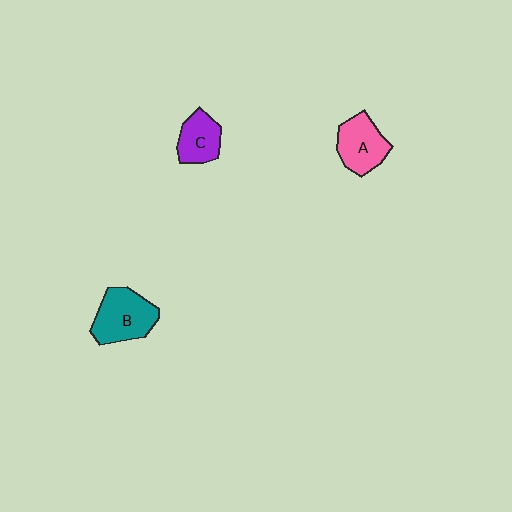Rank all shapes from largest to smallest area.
From largest to smallest: B (teal), A (pink), C (purple).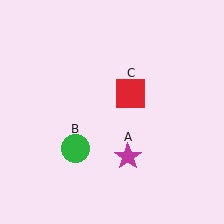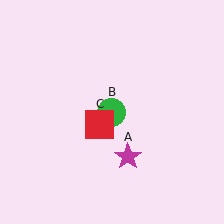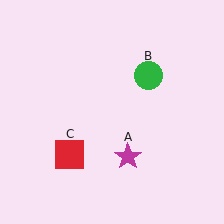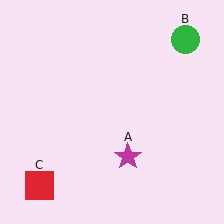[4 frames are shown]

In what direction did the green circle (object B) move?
The green circle (object B) moved up and to the right.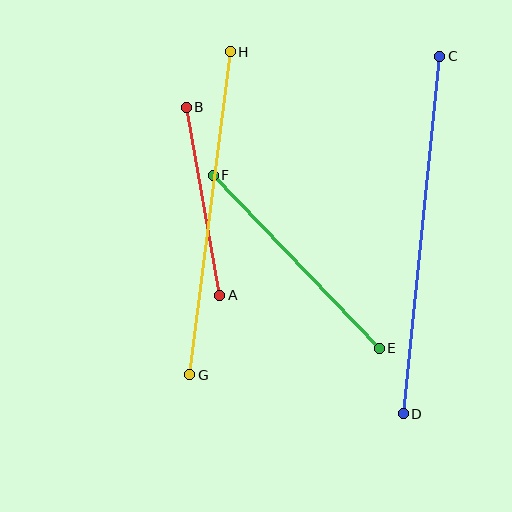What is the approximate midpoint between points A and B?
The midpoint is at approximately (203, 201) pixels.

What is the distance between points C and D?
The distance is approximately 359 pixels.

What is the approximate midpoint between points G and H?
The midpoint is at approximately (210, 213) pixels.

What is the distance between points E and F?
The distance is approximately 240 pixels.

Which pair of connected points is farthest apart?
Points C and D are farthest apart.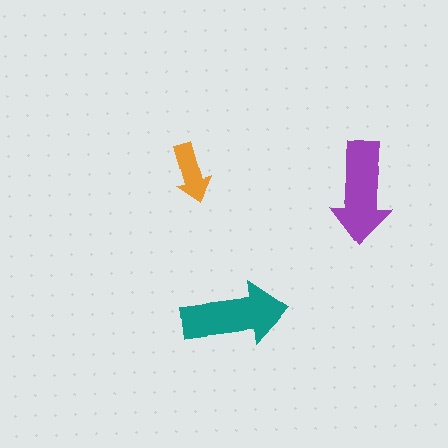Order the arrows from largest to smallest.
the teal one, the purple one, the orange one.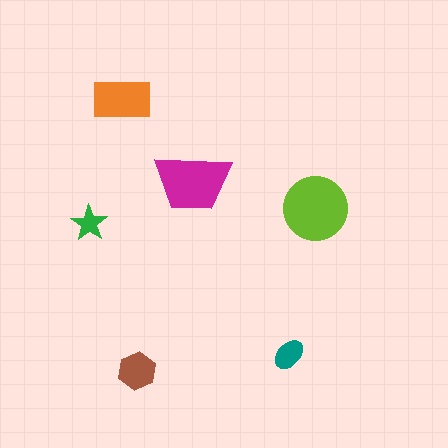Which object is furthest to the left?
The green star is leftmost.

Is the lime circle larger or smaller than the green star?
Larger.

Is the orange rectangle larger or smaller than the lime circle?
Smaller.